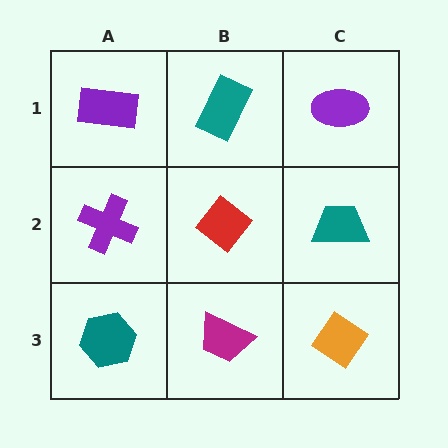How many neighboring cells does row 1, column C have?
2.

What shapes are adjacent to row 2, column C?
A purple ellipse (row 1, column C), an orange diamond (row 3, column C), a red diamond (row 2, column B).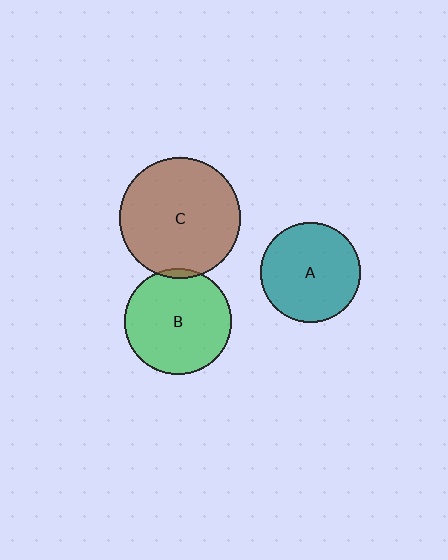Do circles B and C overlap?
Yes.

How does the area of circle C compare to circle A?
Approximately 1.5 times.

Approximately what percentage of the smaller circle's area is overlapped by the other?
Approximately 5%.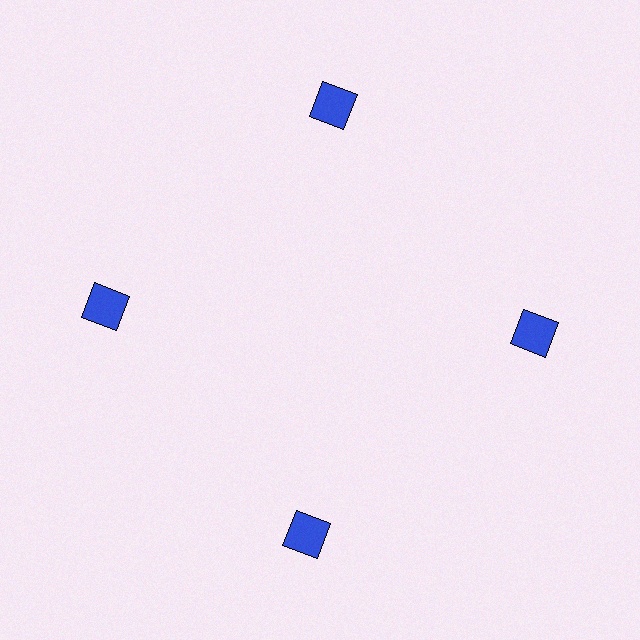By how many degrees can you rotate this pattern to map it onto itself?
The pattern maps onto itself every 90 degrees of rotation.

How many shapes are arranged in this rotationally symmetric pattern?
There are 4 shapes, arranged in 4 groups of 1.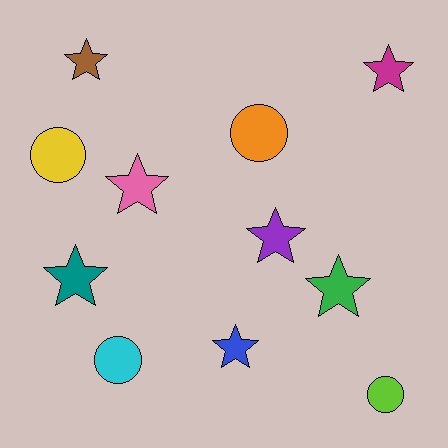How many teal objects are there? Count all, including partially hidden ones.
There is 1 teal object.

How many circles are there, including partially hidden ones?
There are 4 circles.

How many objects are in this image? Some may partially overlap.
There are 11 objects.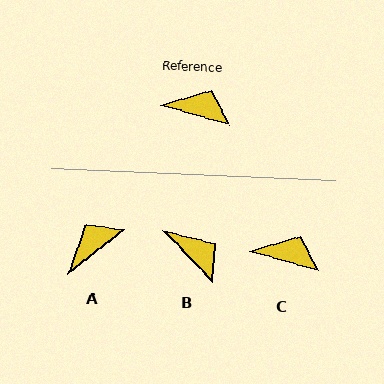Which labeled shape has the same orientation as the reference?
C.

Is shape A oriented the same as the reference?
No, it is off by about 54 degrees.